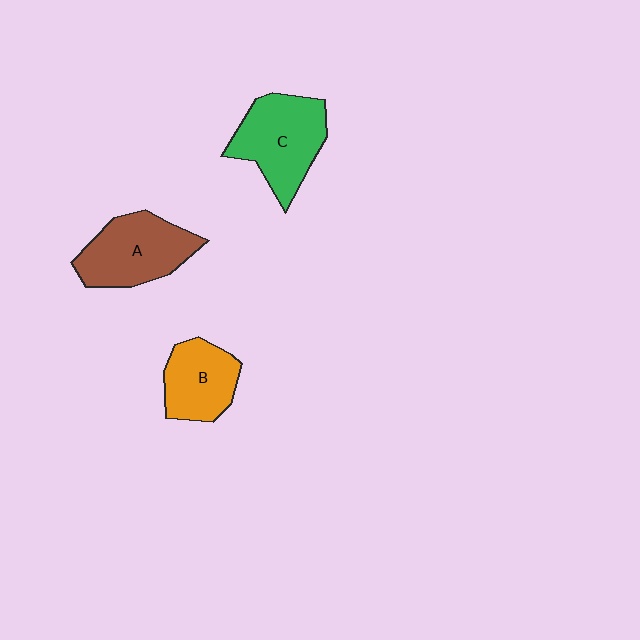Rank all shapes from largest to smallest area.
From largest to smallest: C (green), A (brown), B (orange).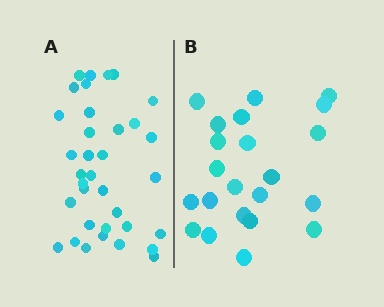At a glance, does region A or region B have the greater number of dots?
Region A (the left region) has more dots.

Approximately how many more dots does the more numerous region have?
Region A has approximately 15 more dots than region B.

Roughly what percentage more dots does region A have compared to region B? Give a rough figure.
About 60% more.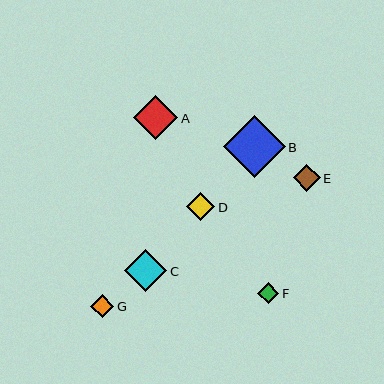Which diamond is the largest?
Diamond B is the largest with a size of approximately 62 pixels.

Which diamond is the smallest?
Diamond F is the smallest with a size of approximately 21 pixels.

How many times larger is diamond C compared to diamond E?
Diamond C is approximately 1.6 times the size of diamond E.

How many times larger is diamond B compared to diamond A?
Diamond B is approximately 1.4 times the size of diamond A.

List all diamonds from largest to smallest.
From largest to smallest: B, A, C, D, E, G, F.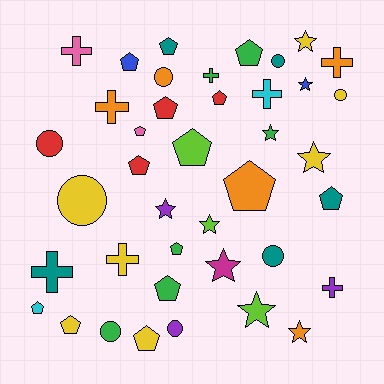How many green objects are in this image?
There are 6 green objects.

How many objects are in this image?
There are 40 objects.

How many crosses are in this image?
There are 8 crosses.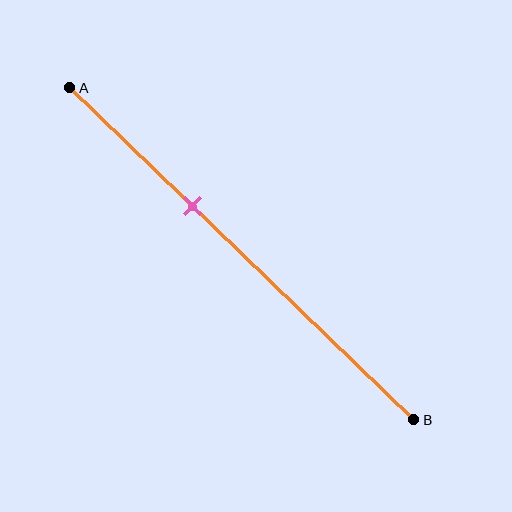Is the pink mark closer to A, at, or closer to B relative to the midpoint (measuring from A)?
The pink mark is closer to point A than the midpoint of segment AB.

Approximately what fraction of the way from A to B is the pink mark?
The pink mark is approximately 35% of the way from A to B.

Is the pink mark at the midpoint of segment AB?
No, the mark is at about 35% from A, not at the 50% midpoint.